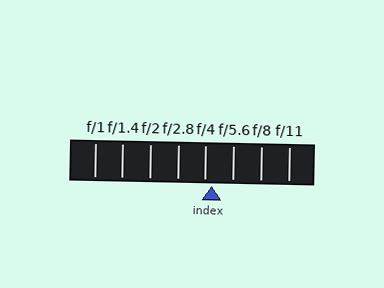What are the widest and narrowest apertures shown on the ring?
The widest aperture shown is f/1 and the narrowest is f/11.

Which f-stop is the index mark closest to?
The index mark is closest to f/4.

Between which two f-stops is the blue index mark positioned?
The index mark is between f/4 and f/5.6.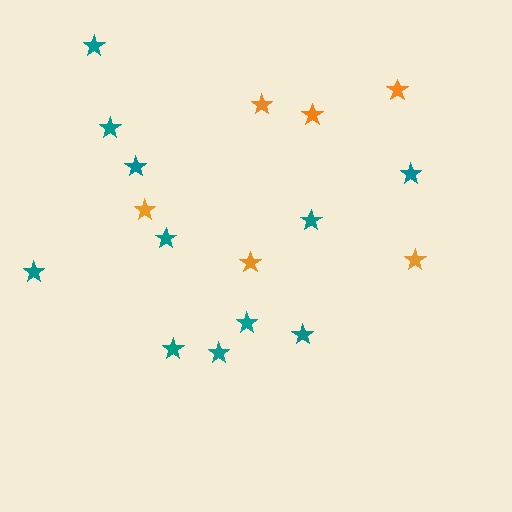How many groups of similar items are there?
There are 2 groups: one group of teal stars (11) and one group of orange stars (6).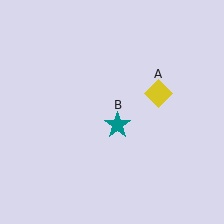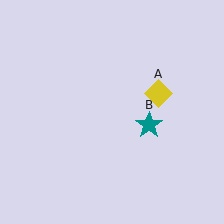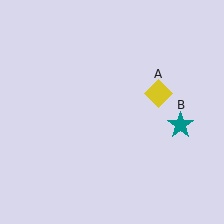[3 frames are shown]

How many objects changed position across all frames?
1 object changed position: teal star (object B).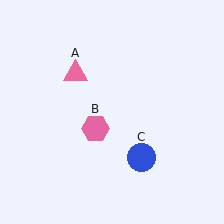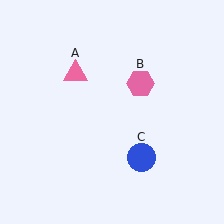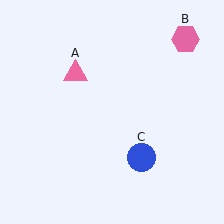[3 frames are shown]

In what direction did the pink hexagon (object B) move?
The pink hexagon (object B) moved up and to the right.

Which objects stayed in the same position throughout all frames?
Pink triangle (object A) and blue circle (object C) remained stationary.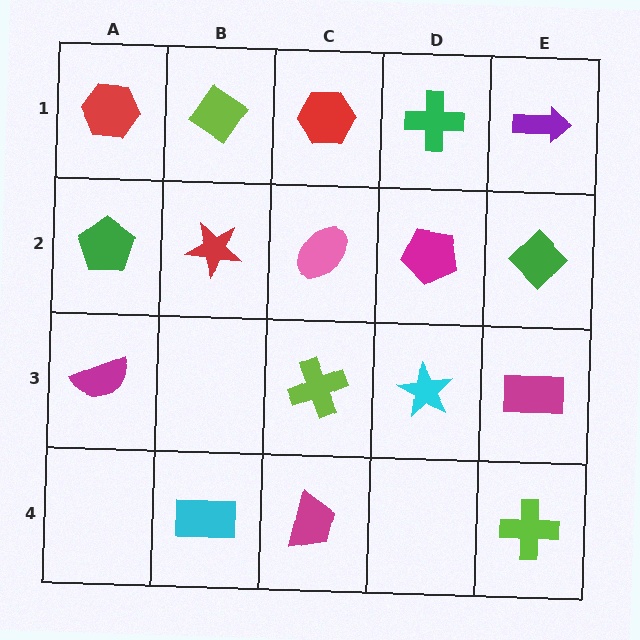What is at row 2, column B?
A red star.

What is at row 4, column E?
A lime cross.